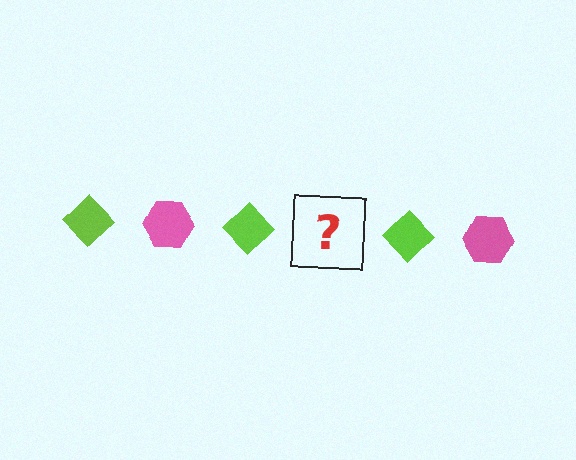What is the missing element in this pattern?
The missing element is a pink hexagon.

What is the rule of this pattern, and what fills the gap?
The rule is that the pattern alternates between lime diamond and pink hexagon. The gap should be filled with a pink hexagon.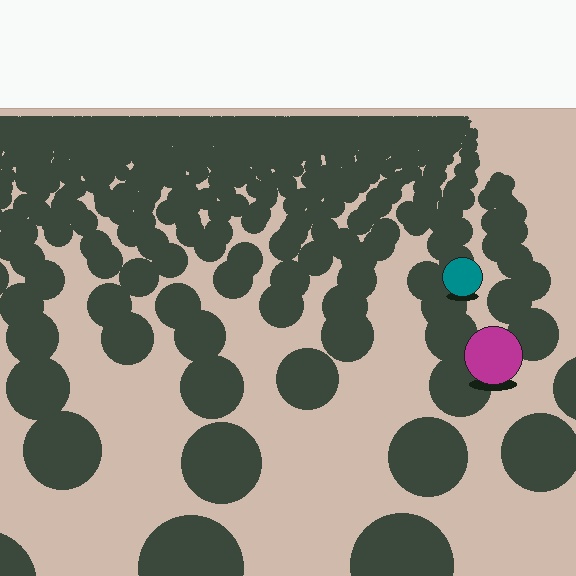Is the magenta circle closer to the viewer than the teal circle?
Yes. The magenta circle is closer — you can tell from the texture gradient: the ground texture is coarser near it.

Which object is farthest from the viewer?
The teal circle is farthest from the viewer. It appears smaller and the ground texture around it is denser.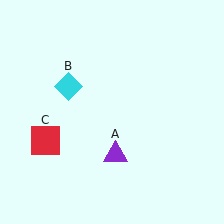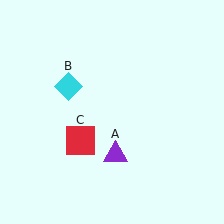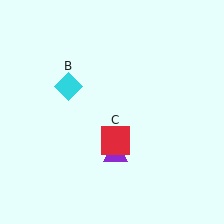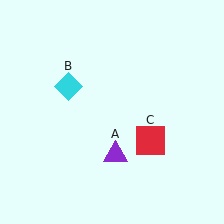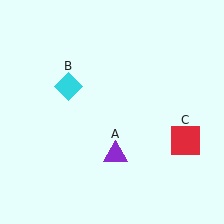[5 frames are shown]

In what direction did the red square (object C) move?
The red square (object C) moved right.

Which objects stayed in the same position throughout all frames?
Purple triangle (object A) and cyan diamond (object B) remained stationary.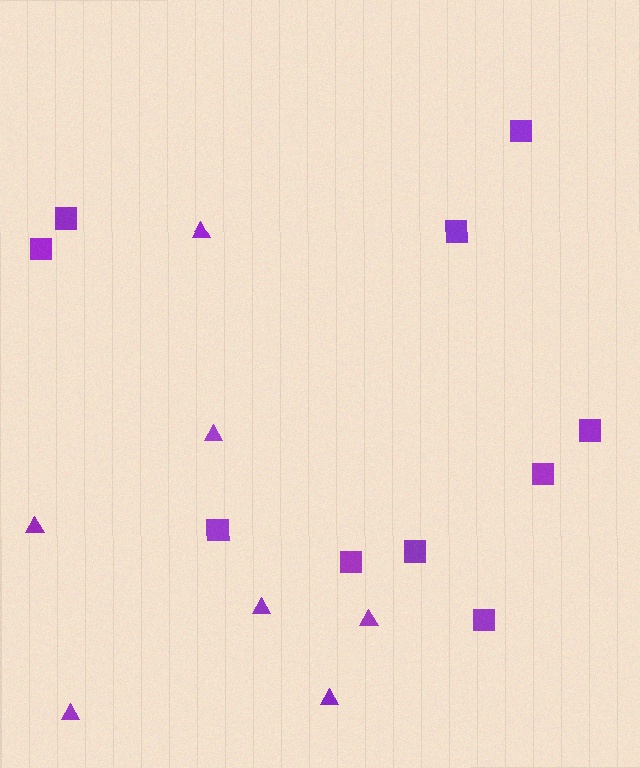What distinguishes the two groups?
There are 2 groups: one group of squares (10) and one group of triangles (7).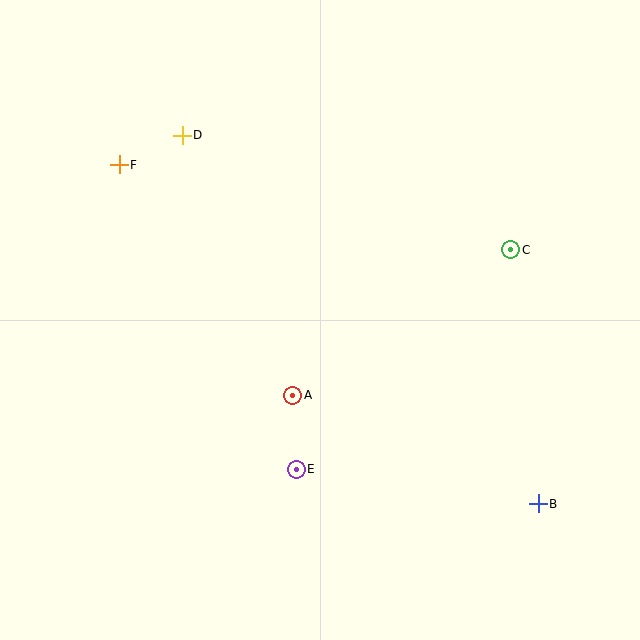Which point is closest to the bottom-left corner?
Point E is closest to the bottom-left corner.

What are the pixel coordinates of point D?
Point D is at (182, 135).